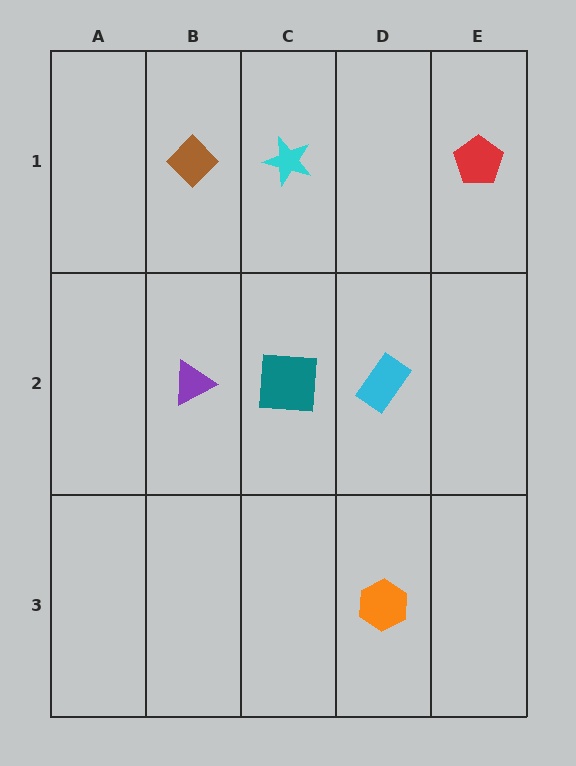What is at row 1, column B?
A brown diamond.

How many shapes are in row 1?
3 shapes.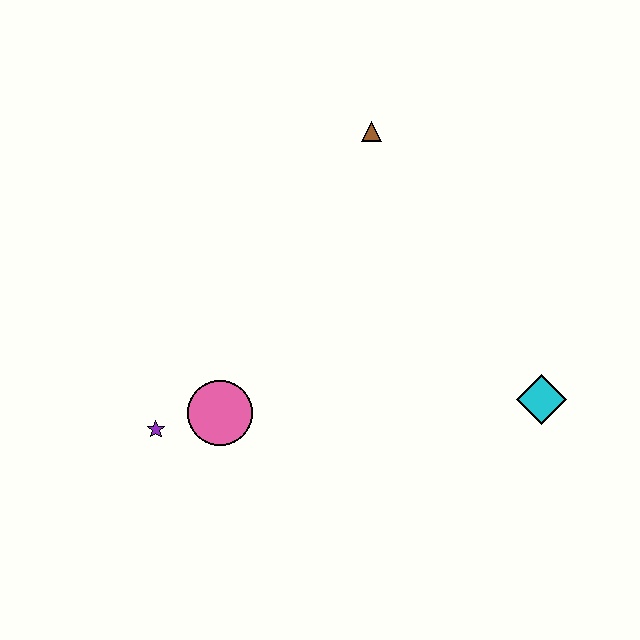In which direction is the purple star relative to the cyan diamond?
The purple star is to the left of the cyan diamond.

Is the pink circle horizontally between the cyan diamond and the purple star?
Yes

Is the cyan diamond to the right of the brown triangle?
Yes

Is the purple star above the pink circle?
No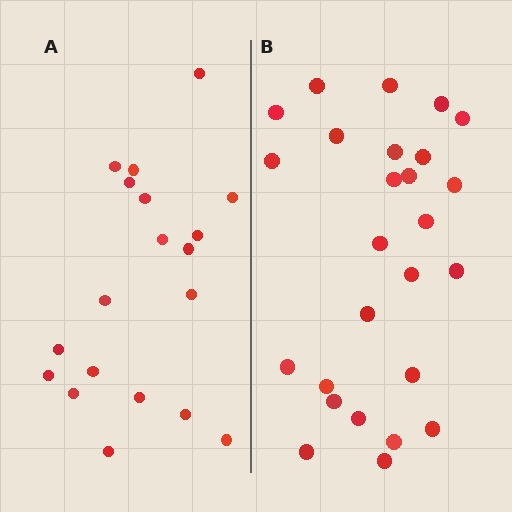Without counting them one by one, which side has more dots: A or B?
Region B (the right region) has more dots.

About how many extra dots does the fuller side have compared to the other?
Region B has roughly 8 or so more dots than region A.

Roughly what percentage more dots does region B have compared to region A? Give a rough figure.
About 35% more.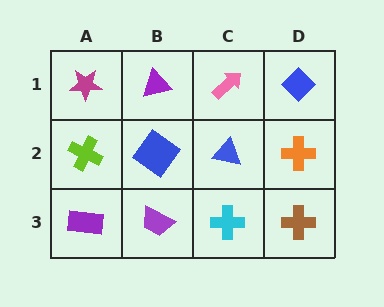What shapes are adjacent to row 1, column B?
A blue diamond (row 2, column B), a magenta star (row 1, column A), a pink arrow (row 1, column C).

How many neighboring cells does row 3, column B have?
3.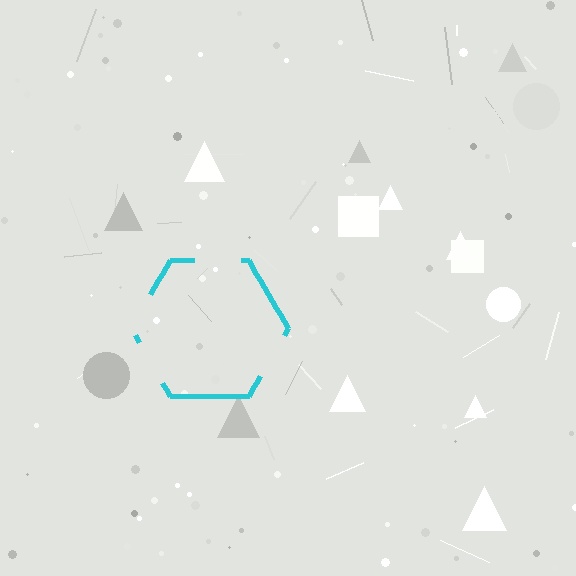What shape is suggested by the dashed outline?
The dashed outline suggests a hexagon.